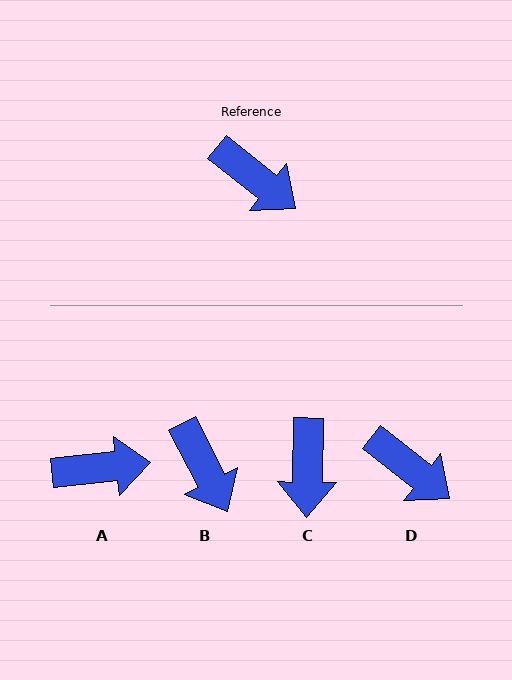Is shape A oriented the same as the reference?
No, it is off by about 44 degrees.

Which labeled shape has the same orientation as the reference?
D.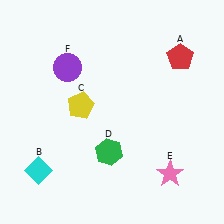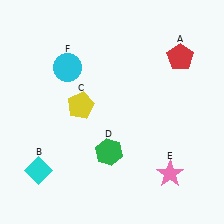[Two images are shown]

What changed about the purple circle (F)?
In Image 1, F is purple. In Image 2, it changed to cyan.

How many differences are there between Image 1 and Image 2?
There is 1 difference between the two images.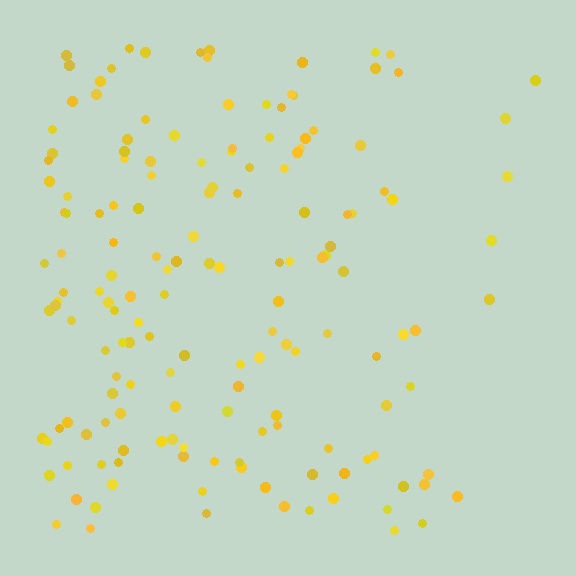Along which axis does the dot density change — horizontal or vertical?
Horizontal.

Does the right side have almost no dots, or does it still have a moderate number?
Still a moderate number, just noticeably fewer than the left.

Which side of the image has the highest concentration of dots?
The left.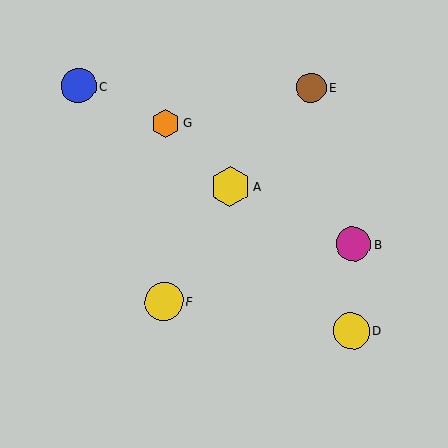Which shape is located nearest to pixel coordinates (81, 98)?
The blue circle (labeled C) at (79, 86) is nearest to that location.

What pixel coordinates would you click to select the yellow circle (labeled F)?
Click at (164, 301) to select the yellow circle F.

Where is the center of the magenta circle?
The center of the magenta circle is at (353, 244).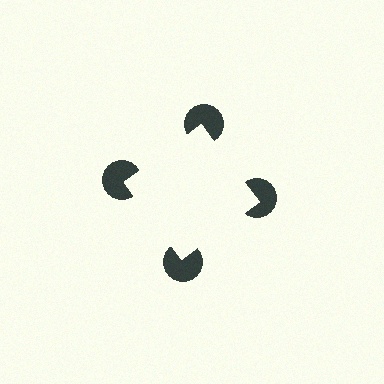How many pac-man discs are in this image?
There are 4 — one at each vertex of the illusory square.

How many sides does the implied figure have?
4 sides.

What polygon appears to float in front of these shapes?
An illusory square — its edges are inferred from the aligned wedge cuts in the pac-man discs, not physically drawn.